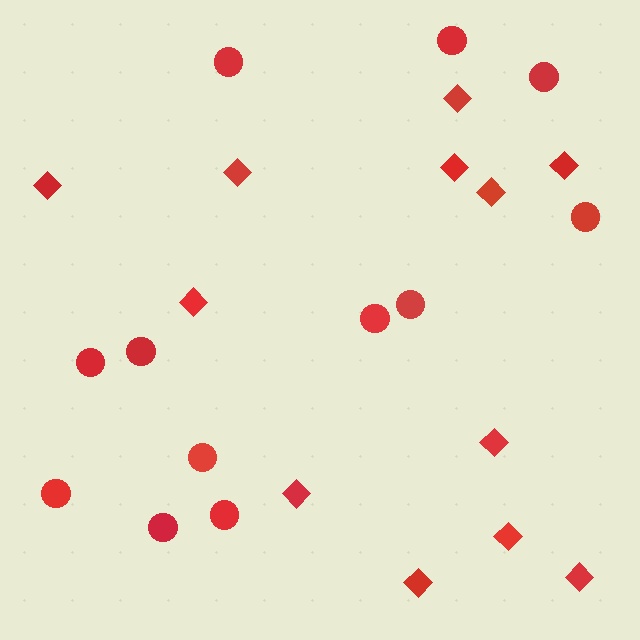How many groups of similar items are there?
There are 2 groups: one group of diamonds (12) and one group of circles (12).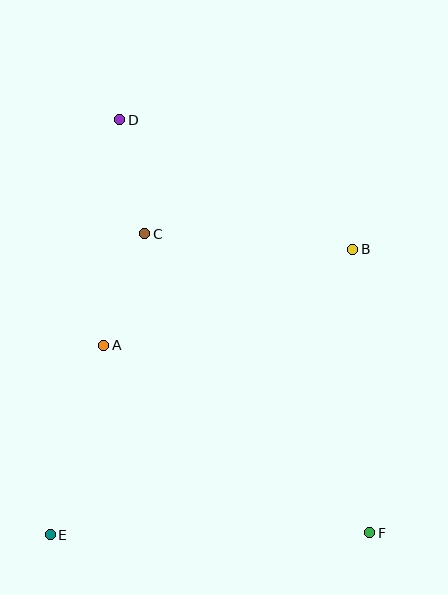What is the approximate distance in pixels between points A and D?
The distance between A and D is approximately 226 pixels.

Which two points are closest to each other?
Points C and D are closest to each other.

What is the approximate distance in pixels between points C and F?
The distance between C and F is approximately 375 pixels.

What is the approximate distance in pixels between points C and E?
The distance between C and E is approximately 316 pixels.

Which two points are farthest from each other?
Points D and F are farthest from each other.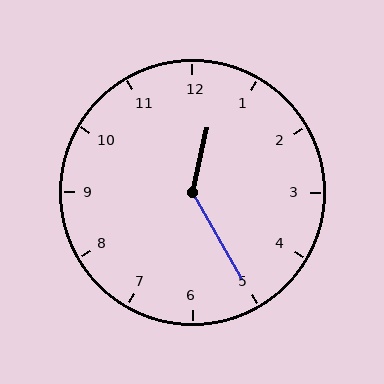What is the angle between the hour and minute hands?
Approximately 138 degrees.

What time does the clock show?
12:25.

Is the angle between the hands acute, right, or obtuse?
It is obtuse.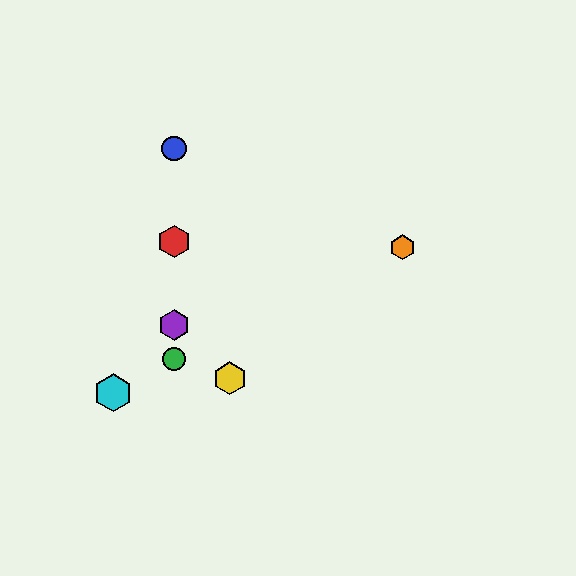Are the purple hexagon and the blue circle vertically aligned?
Yes, both are at x≈174.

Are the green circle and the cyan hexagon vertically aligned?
No, the green circle is at x≈174 and the cyan hexagon is at x≈113.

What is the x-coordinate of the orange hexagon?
The orange hexagon is at x≈402.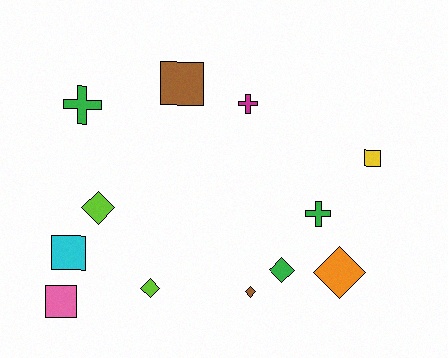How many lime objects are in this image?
There are 2 lime objects.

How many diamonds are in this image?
There are 5 diamonds.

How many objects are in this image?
There are 12 objects.